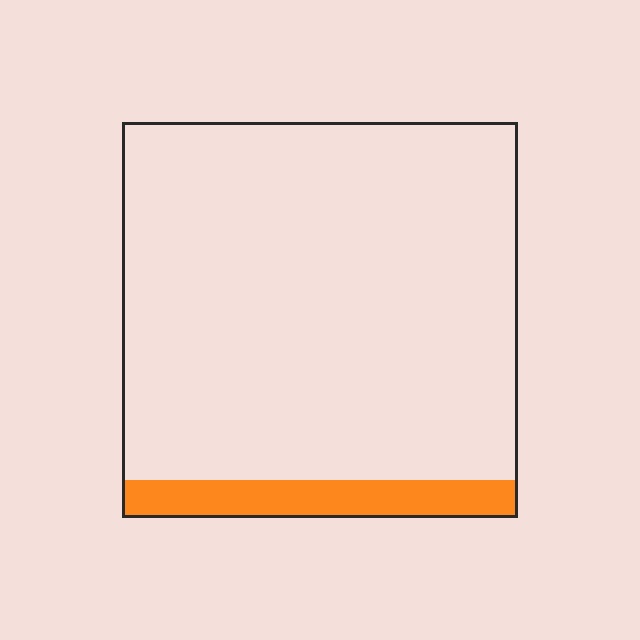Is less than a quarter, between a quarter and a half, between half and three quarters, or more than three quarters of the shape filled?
Less than a quarter.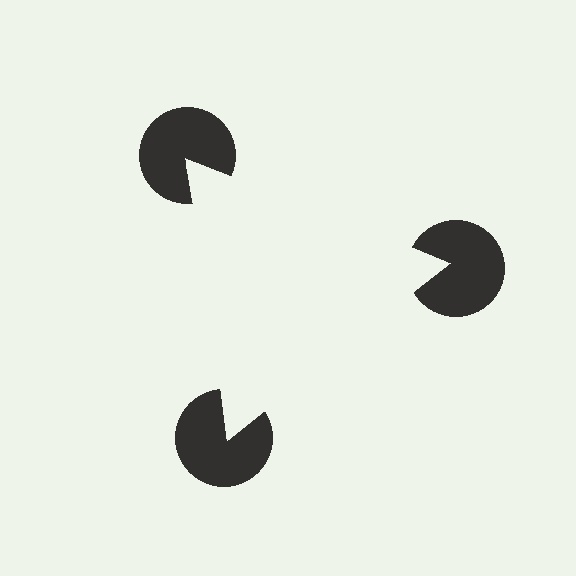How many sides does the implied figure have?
3 sides.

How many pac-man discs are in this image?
There are 3 — one at each vertex of the illusory triangle.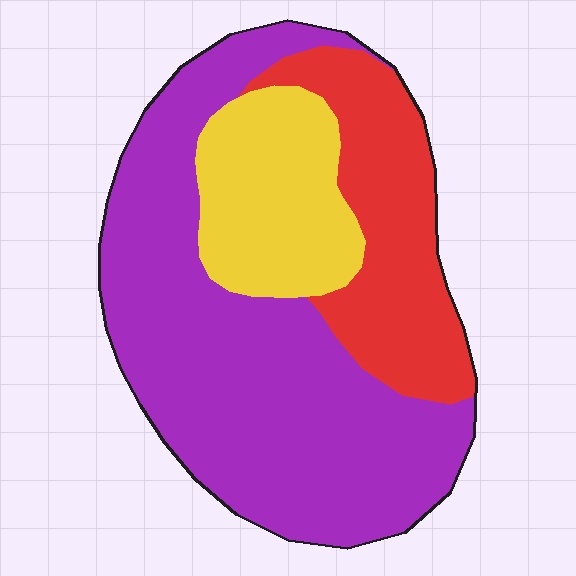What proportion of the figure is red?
Red covers roughly 25% of the figure.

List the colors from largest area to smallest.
From largest to smallest: purple, red, yellow.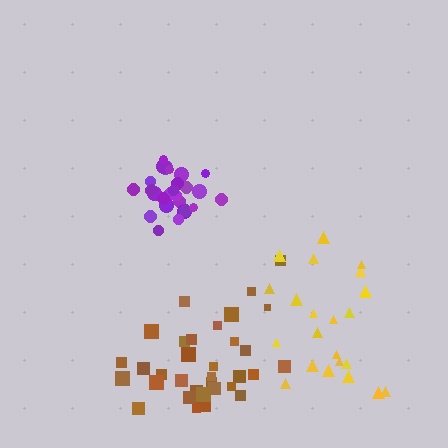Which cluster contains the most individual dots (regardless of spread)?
Brown (33).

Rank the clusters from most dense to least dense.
purple, brown, yellow.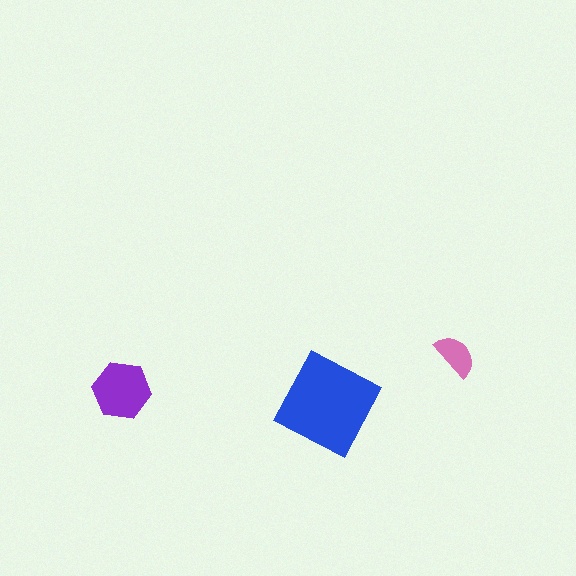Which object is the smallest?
The pink semicircle.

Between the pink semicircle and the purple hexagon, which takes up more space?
The purple hexagon.